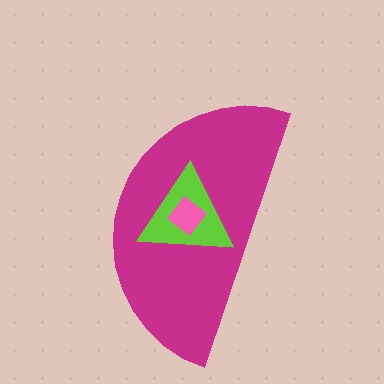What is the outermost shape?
The magenta semicircle.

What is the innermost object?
The pink diamond.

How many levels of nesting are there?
3.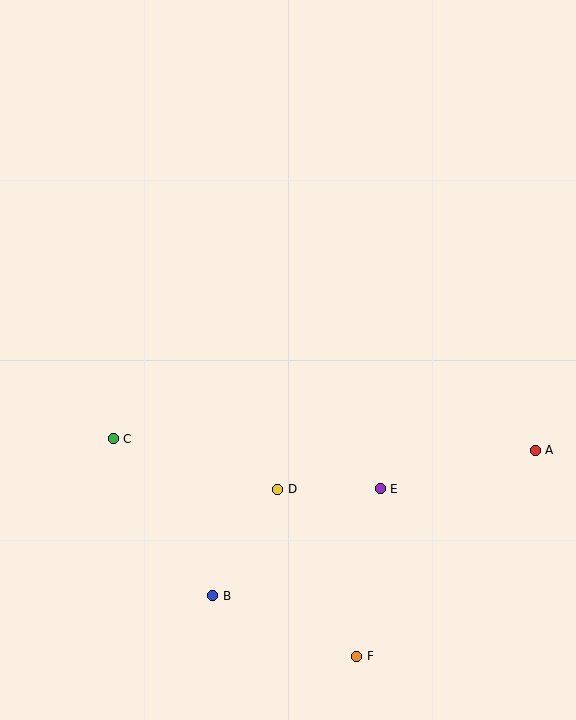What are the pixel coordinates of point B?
Point B is at (213, 596).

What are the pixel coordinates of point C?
Point C is at (113, 439).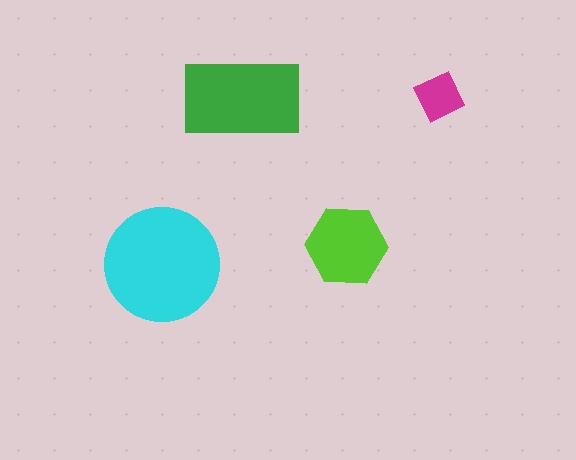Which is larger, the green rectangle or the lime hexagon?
The green rectangle.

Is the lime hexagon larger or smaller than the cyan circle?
Smaller.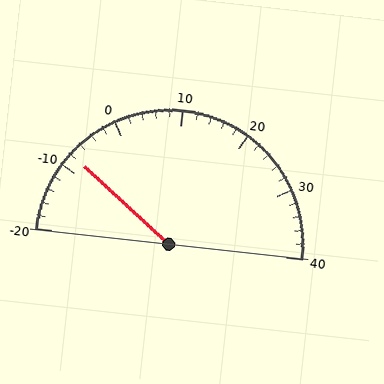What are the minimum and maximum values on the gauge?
The gauge ranges from -20 to 40.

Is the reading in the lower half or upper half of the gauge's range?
The reading is in the lower half of the range (-20 to 40).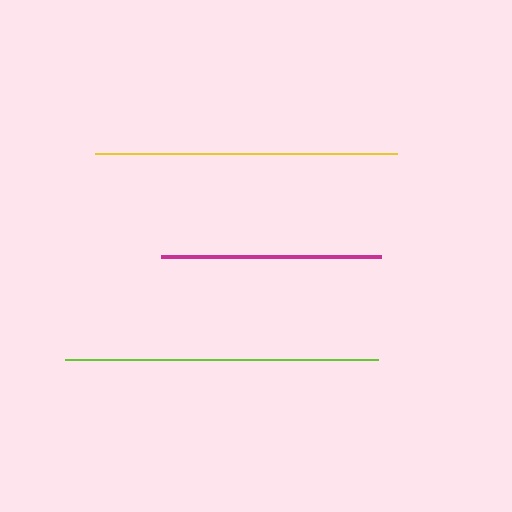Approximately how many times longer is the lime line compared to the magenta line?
The lime line is approximately 1.4 times the length of the magenta line.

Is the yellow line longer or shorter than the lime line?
The lime line is longer than the yellow line.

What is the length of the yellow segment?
The yellow segment is approximately 303 pixels long.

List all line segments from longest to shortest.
From longest to shortest: lime, yellow, magenta.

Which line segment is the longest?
The lime line is the longest at approximately 313 pixels.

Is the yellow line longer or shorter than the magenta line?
The yellow line is longer than the magenta line.